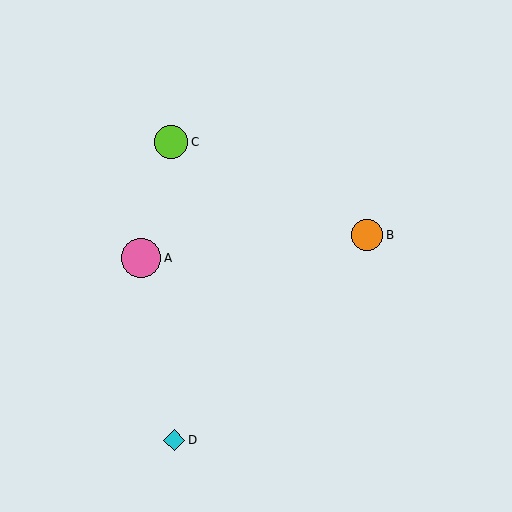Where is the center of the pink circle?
The center of the pink circle is at (141, 258).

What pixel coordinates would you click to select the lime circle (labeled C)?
Click at (171, 142) to select the lime circle C.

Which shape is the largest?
The pink circle (labeled A) is the largest.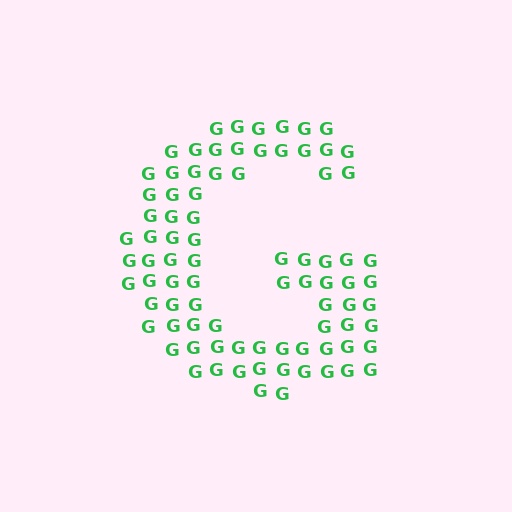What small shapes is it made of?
It is made of small letter G's.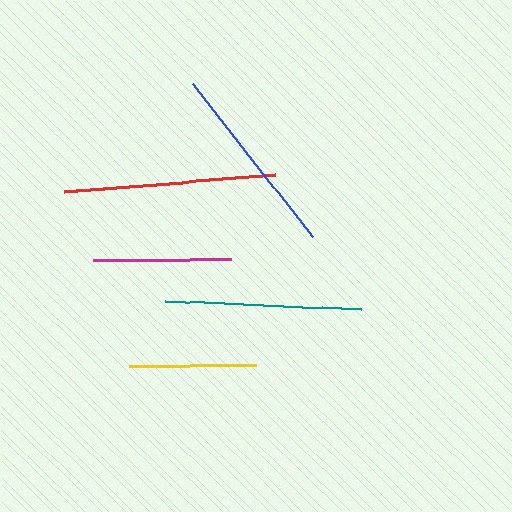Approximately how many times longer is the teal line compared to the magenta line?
The teal line is approximately 1.4 times the length of the magenta line.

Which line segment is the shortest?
The yellow line is the shortest at approximately 127 pixels.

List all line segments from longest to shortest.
From longest to shortest: red, teal, blue, magenta, yellow.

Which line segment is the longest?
The red line is the longest at approximately 212 pixels.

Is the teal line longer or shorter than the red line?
The red line is longer than the teal line.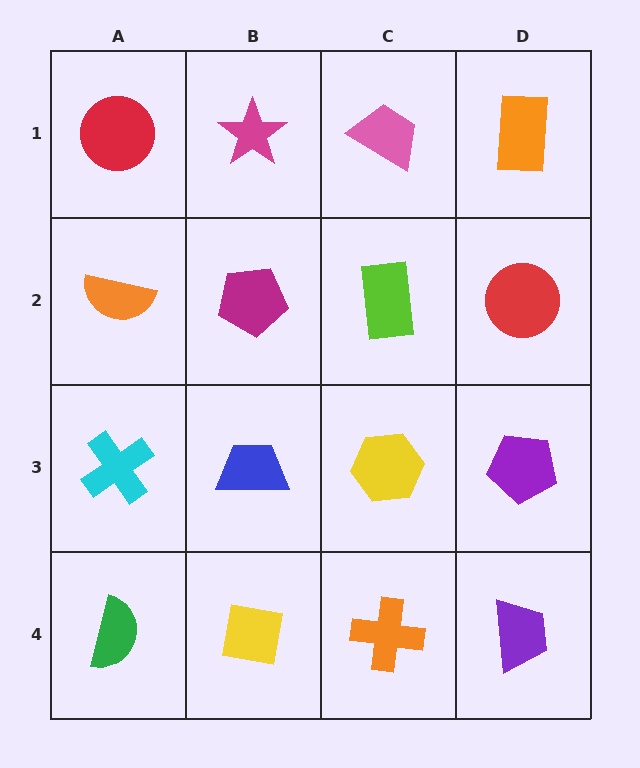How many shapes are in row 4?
4 shapes.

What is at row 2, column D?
A red circle.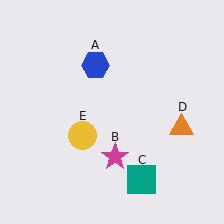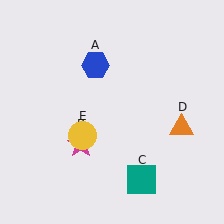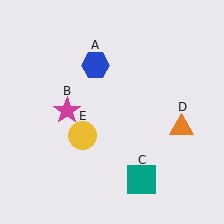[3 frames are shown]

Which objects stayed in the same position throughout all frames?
Blue hexagon (object A) and teal square (object C) and orange triangle (object D) and yellow circle (object E) remained stationary.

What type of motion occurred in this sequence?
The magenta star (object B) rotated clockwise around the center of the scene.